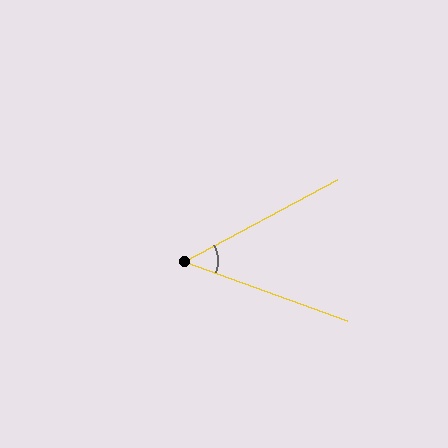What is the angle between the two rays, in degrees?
Approximately 48 degrees.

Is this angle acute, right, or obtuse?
It is acute.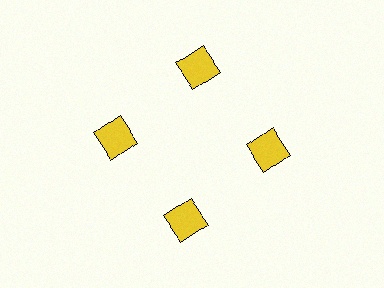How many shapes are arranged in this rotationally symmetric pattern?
There are 4 shapes, arranged in 4 groups of 1.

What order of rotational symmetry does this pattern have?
This pattern has 4-fold rotational symmetry.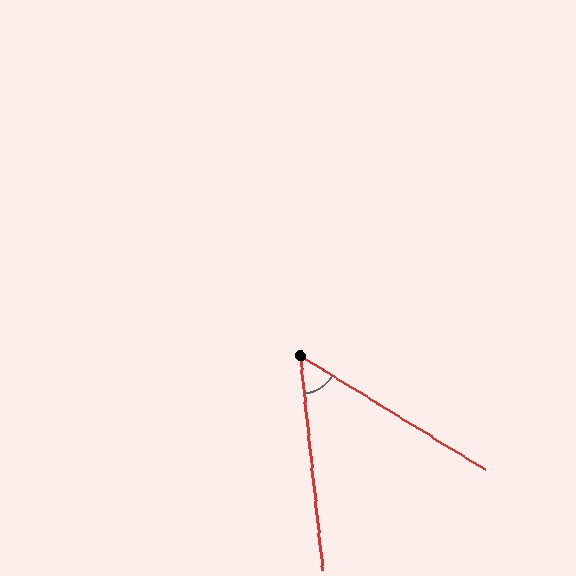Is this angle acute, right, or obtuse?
It is acute.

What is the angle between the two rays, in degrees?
Approximately 52 degrees.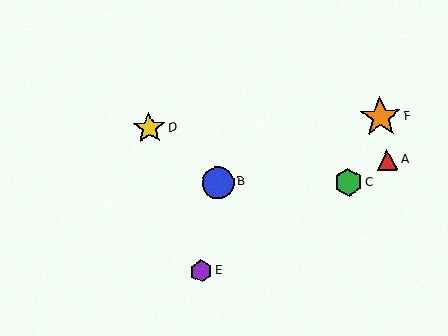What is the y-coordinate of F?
Object F is at y≈117.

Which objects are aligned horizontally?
Objects D, F are aligned horizontally.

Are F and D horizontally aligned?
Yes, both are at y≈117.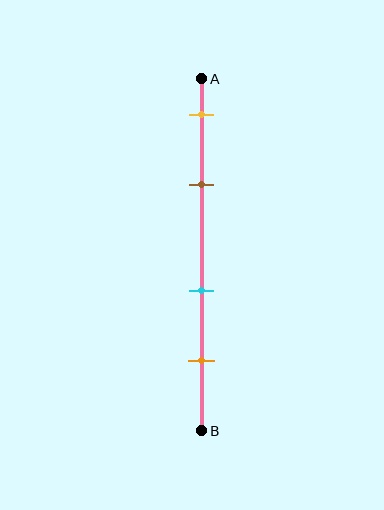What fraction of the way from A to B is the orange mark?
The orange mark is approximately 80% (0.8) of the way from A to B.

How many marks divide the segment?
There are 4 marks dividing the segment.